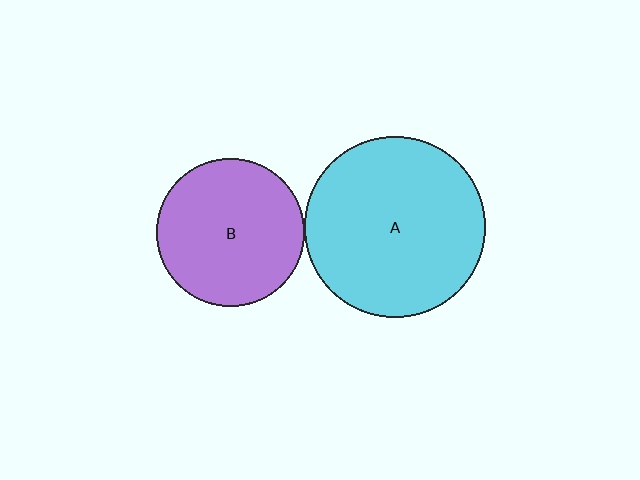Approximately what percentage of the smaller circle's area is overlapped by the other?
Approximately 5%.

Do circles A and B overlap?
Yes.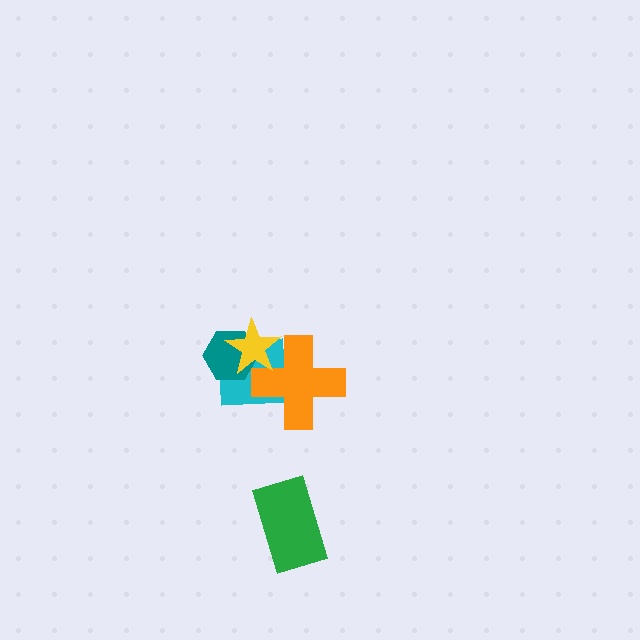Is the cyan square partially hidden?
Yes, it is partially covered by another shape.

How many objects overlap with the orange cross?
2 objects overlap with the orange cross.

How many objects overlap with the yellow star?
3 objects overlap with the yellow star.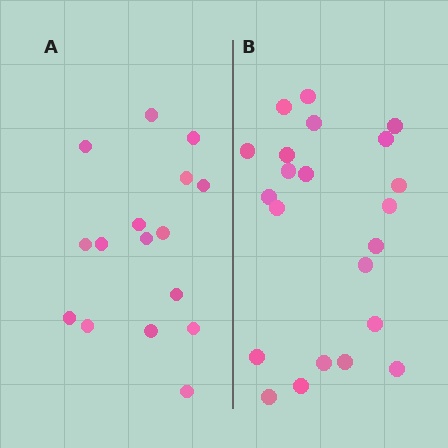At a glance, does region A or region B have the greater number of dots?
Region B (the right region) has more dots.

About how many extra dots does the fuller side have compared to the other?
Region B has about 6 more dots than region A.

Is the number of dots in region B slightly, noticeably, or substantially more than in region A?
Region B has noticeably more, but not dramatically so. The ratio is roughly 1.4 to 1.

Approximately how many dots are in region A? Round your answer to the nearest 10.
About 20 dots. (The exact count is 16, which rounds to 20.)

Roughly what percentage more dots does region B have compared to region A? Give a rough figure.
About 40% more.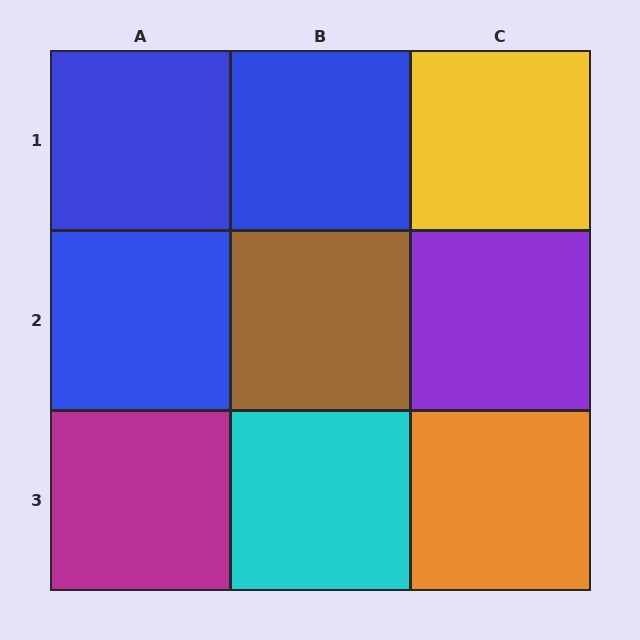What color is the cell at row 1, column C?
Yellow.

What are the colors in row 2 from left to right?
Blue, brown, purple.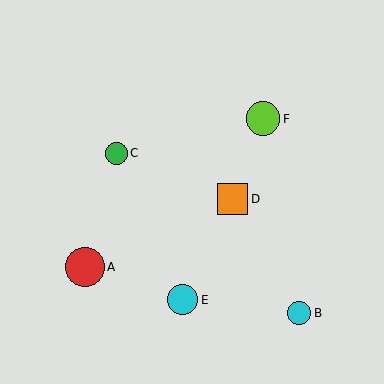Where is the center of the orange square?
The center of the orange square is at (233, 199).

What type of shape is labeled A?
Shape A is a red circle.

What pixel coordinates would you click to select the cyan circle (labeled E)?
Click at (183, 300) to select the cyan circle E.